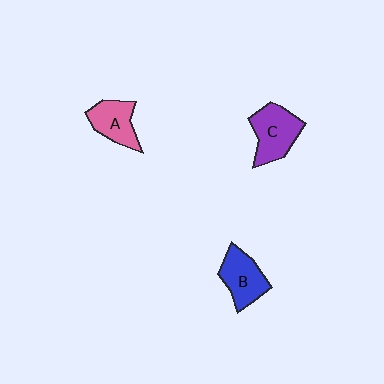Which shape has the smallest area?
Shape A (pink).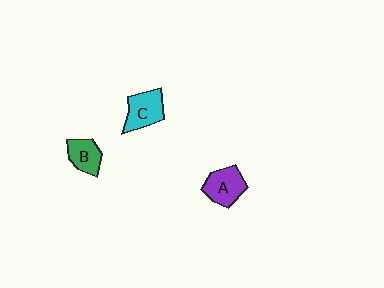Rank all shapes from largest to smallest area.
From largest to smallest: C (cyan), A (purple), B (green).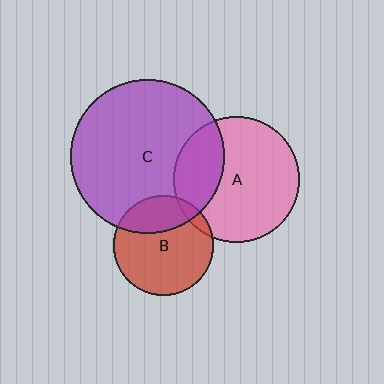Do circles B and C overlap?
Yes.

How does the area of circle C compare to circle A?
Approximately 1.5 times.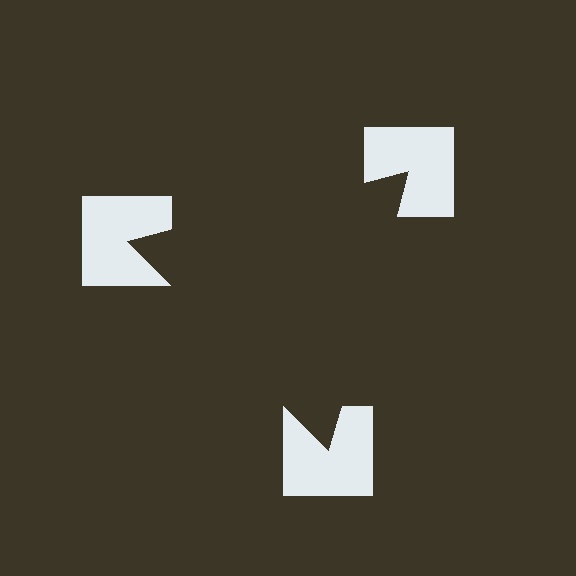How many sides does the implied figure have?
3 sides.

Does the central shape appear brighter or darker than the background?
It typically appears slightly darker than the background, even though no actual brightness change is drawn.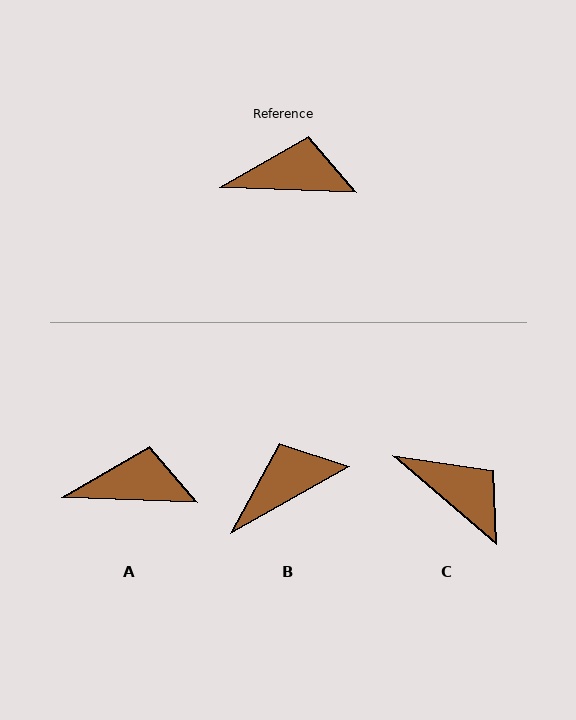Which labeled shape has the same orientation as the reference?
A.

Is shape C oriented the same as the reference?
No, it is off by about 39 degrees.